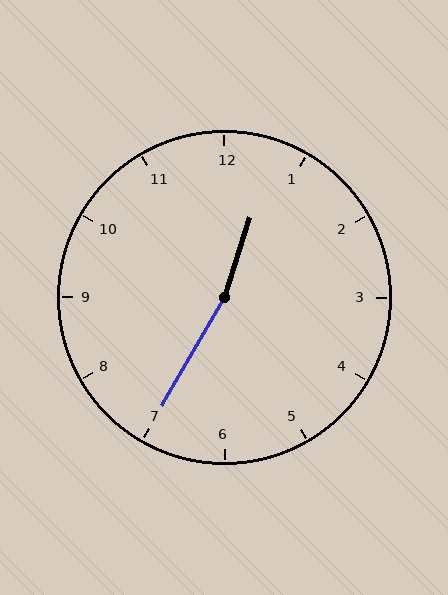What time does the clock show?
12:35.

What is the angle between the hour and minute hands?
Approximately 168 degrees.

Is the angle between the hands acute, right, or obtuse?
It is obtuse.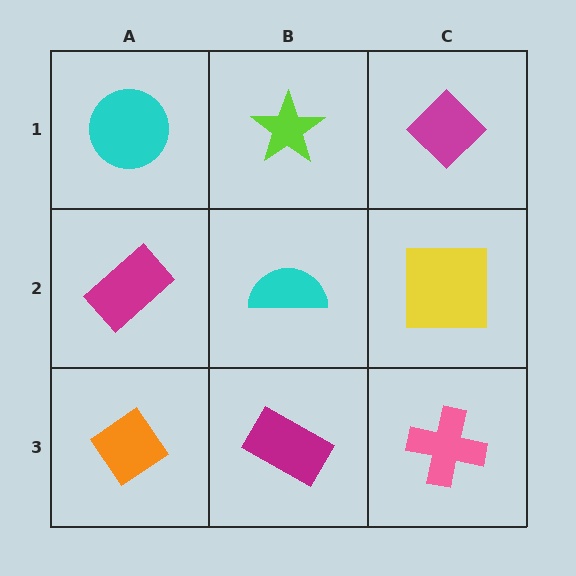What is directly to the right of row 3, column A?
A magenta rectangle.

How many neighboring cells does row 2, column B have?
4.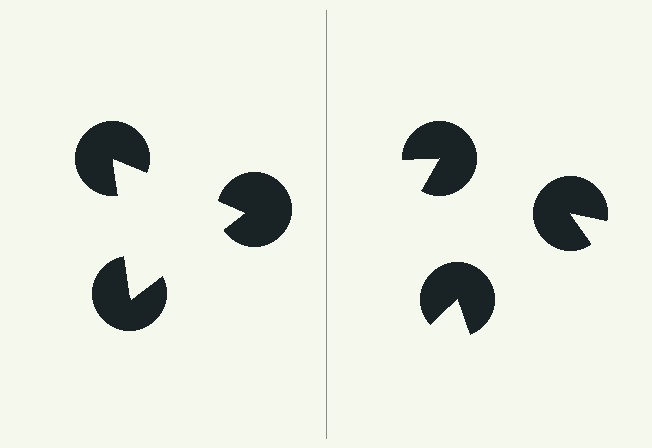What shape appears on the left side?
An illusory triangle.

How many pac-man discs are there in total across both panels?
6 — 3 on each side.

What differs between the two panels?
The pac-man discs are positioned identically on both sides; only the wedge orientations differ. On the left they align to a triangle; on the right they are misaligned.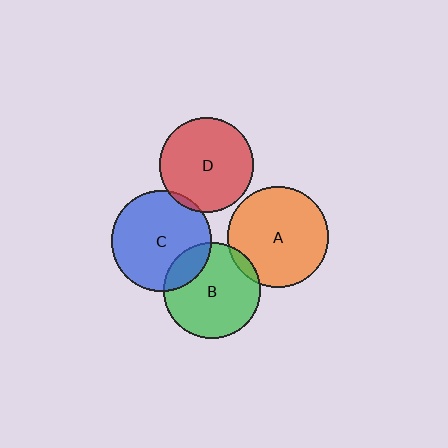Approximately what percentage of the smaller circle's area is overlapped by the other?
Approximately 5%.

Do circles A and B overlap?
Yes.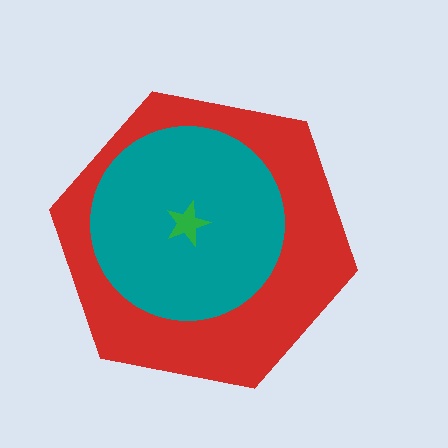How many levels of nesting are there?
3.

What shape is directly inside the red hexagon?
The teal circle.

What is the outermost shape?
The red hexagon.